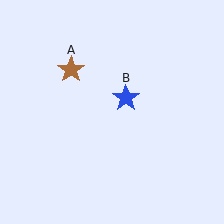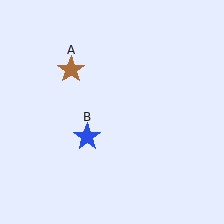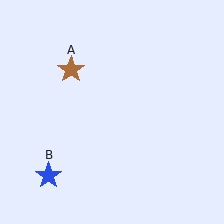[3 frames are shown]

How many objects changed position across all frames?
1 object changed position: blue star (object B).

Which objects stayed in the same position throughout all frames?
Brown star (object A) remained stationary.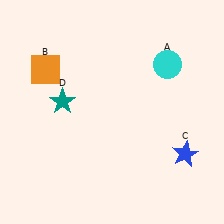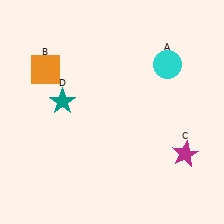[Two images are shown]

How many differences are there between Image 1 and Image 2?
There is 1 difference between the two images.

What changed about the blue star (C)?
In Image 1, C is blue. In Image 2, it changed to magenta.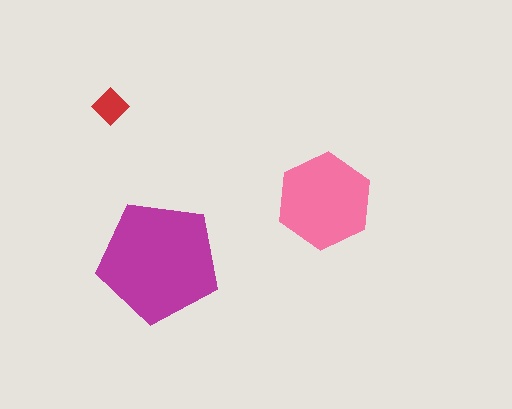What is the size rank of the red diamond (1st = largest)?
3rd.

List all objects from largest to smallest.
The magenta pentagon, the pink hexagon, the red diamond.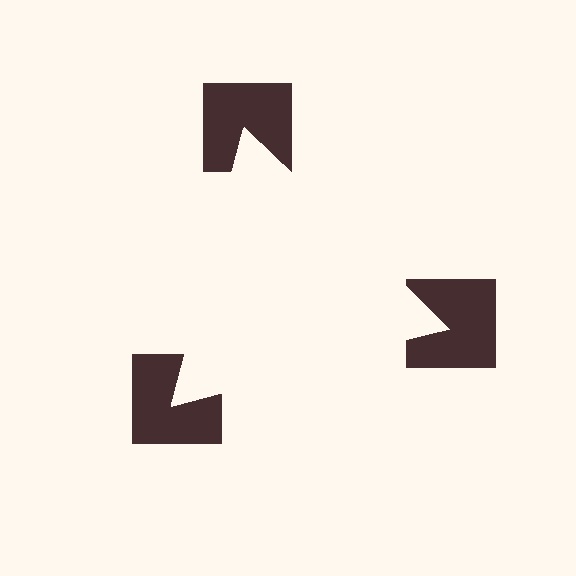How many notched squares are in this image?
There are 3 — one at each vertex of the illusory triangle.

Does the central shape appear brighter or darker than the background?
It typically appears slightly brighter than the background, even though no actual brightness change is drawn.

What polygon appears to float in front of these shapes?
An illusory triangle — its edges are inferred from the aligned wedge cuts in the notched squares, not physically drawn.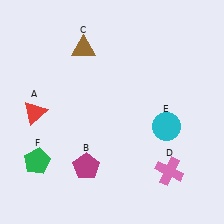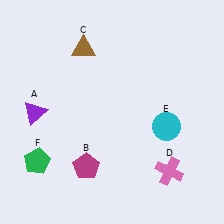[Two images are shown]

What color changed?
The triangle (A) changed from red in Image 1 to purple in Image 2.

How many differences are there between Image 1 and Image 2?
There is 1 difference between the two images.